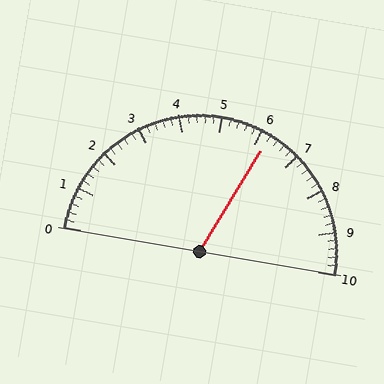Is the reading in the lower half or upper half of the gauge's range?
The reading is in the upper half of the range (0 to 10).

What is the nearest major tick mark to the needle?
The nearest major tick mark is 6.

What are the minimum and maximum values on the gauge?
The gauge ranges from 0 to 10.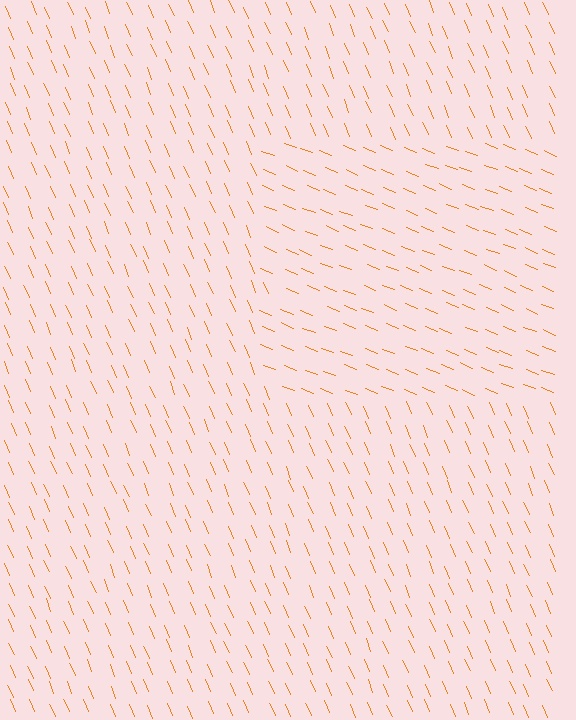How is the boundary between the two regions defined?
The boundary is defined purely by a change in line orientation (approximately 45 degrees difference). All lines are the same color and thickness.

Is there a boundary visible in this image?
Yes, there is a texture boundary formed by a change in line orientation.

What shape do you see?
I see a rectangle.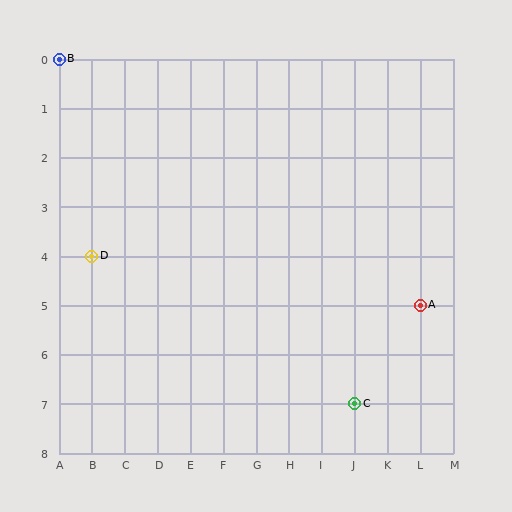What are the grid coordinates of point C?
Point C is at grid coordinates (J, 7).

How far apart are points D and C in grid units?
Points D and C are 8 columns and 3 rows apart (about 8.5 grid units diagonally).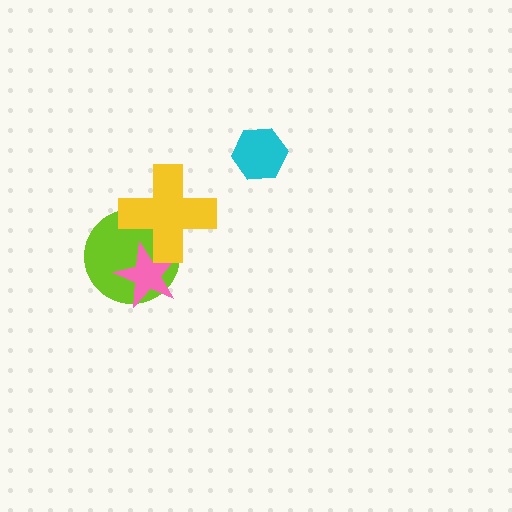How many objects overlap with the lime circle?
2 objects overlap with the lime circle.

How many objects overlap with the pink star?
2 objects overlap with the pink star.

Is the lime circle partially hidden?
Yes, it is partially covered by another shape.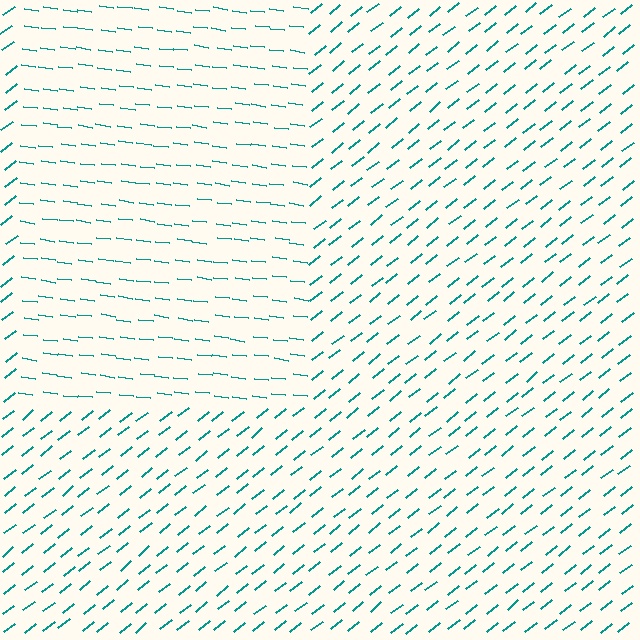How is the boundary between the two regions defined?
The boundary is defined purely by a change in line orientation (approximately 45 degrees difference). All lines are the same color and thickness.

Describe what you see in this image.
The image is filled with small teal line segments. A rectangle region in the image has lines oriented differently from the surrounding lines, creating a visible texture boundary.